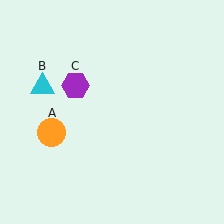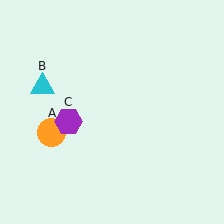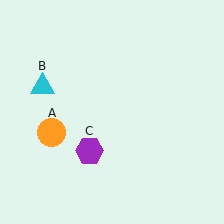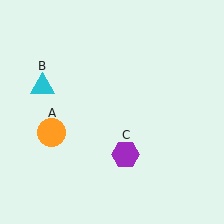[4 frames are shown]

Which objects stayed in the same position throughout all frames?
Orange circle (object A) and cyan triangle (object B) remained stationary.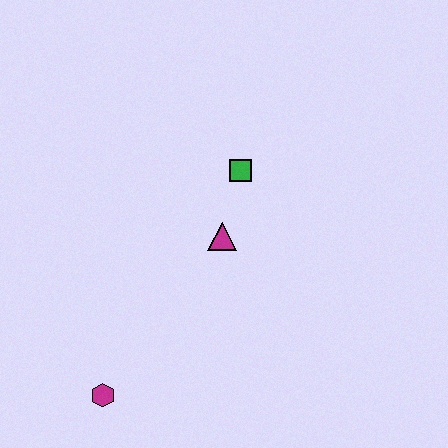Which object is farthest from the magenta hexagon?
The green square is farthest from the magenta hexagon.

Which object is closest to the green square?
The magenta triangle is closest to the green square.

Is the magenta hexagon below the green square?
Yes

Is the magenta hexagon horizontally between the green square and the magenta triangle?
No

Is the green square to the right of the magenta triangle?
Yes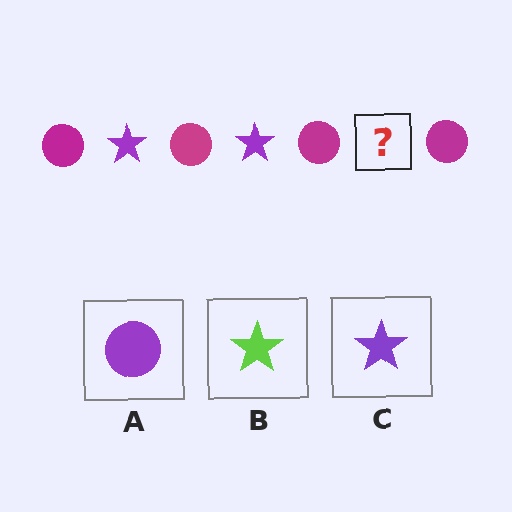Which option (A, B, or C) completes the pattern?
C.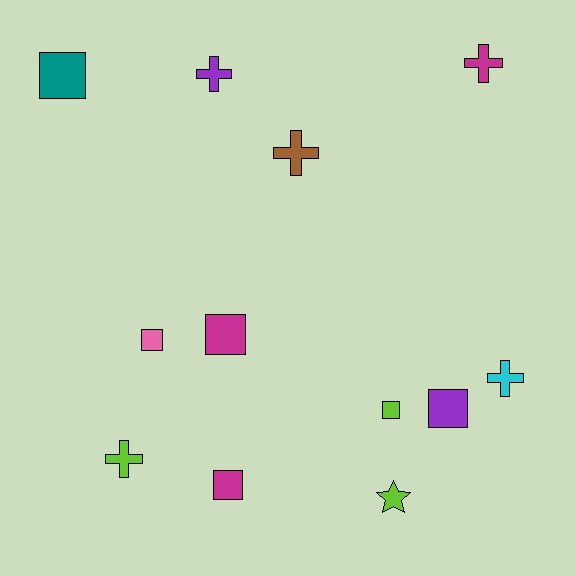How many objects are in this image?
There are 12 objects.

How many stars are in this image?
There is 1 star.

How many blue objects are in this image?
There are no blue objects.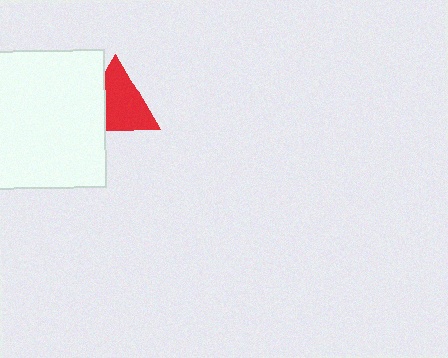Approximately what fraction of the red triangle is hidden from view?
Roughly 31% of the red triangle is hidden behind the white square.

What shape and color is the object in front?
The object in front is a white square.